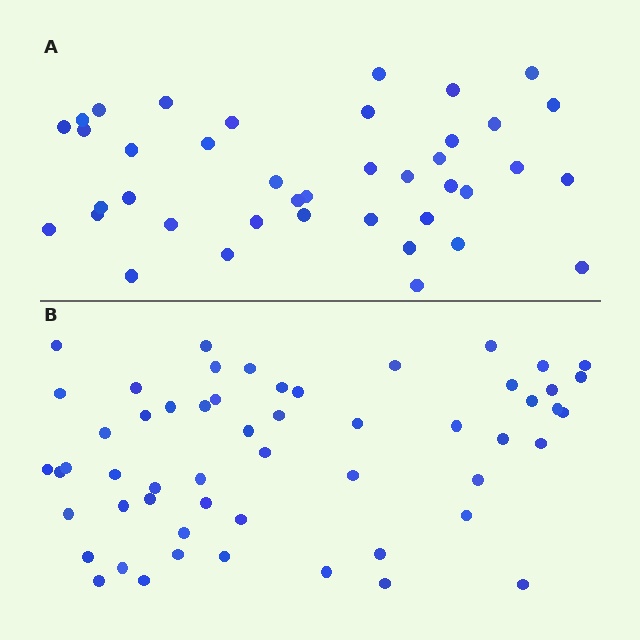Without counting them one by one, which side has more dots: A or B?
Region B (the bottom region) has more dots.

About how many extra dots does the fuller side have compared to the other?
Region B has approximately 15 more dots than region A.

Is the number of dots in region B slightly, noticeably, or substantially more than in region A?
Region B has noticeably more, but not dramatically so. The ratio is roughly 1.4 to 1.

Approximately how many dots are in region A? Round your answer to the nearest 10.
About 40 dots.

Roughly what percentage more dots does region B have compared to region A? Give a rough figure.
About 40% more.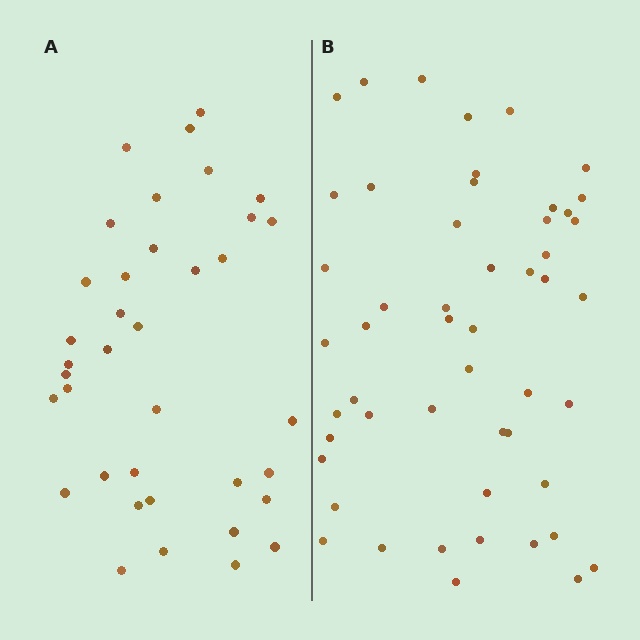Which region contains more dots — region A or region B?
Region B (the right region) has more dots.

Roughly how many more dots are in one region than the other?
Region B has approximately 15 more dots than region A.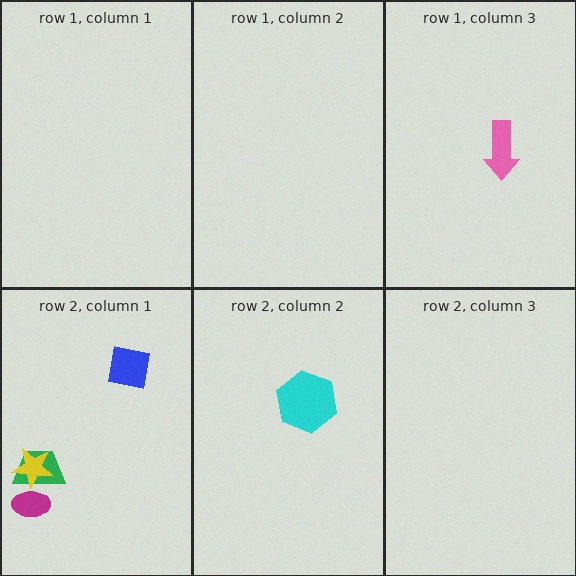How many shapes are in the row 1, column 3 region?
1.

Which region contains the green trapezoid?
The row 2, column 1 region.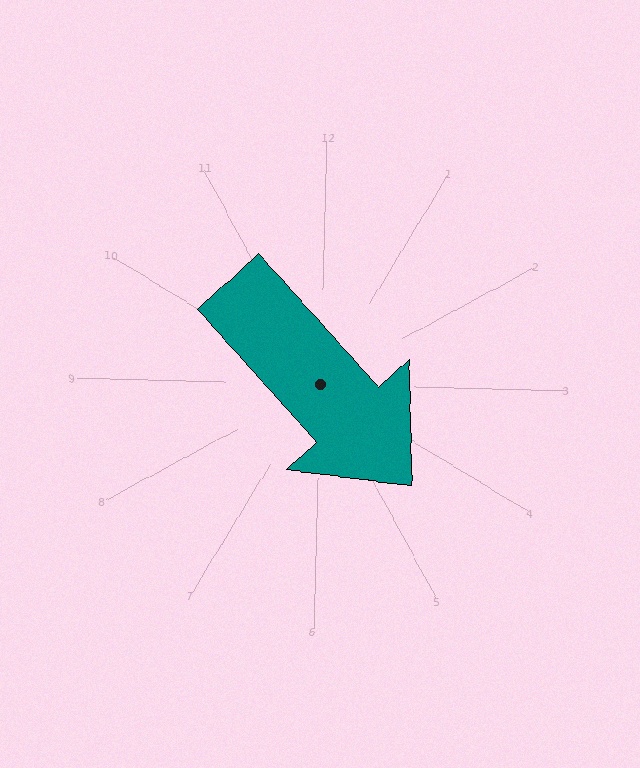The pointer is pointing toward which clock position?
Roughly 5 o'clock.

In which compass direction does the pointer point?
Southeast.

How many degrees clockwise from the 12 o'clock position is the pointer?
Approximately 137 degrees.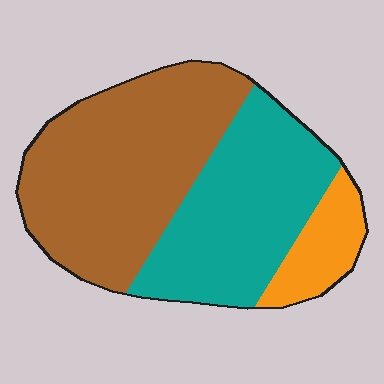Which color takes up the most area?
Brown, at roughly 50%.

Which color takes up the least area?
Orange, at roughly 10%.